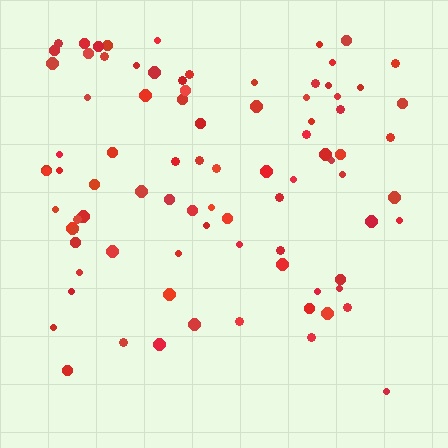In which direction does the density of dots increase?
From bottom to top, with the top side densest.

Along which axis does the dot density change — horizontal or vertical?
Vertical.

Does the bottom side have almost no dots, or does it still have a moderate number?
Still a moderate number, just noticeably fewer than the top.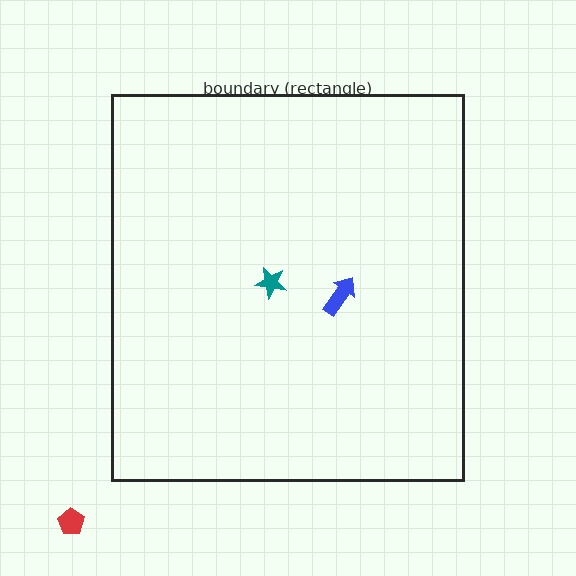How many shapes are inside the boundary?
2 inside, 1 outside.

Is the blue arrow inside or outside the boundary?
Inside.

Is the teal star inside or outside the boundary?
Inside.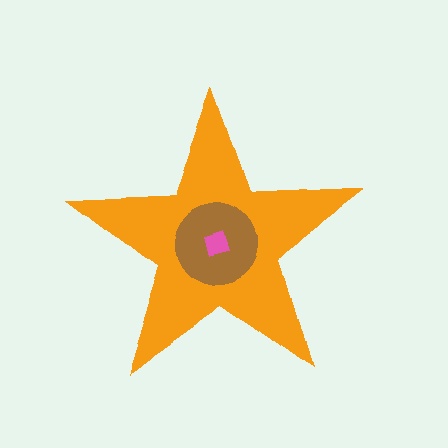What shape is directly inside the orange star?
The brown circle.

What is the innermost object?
The pink square.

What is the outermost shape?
The orange star.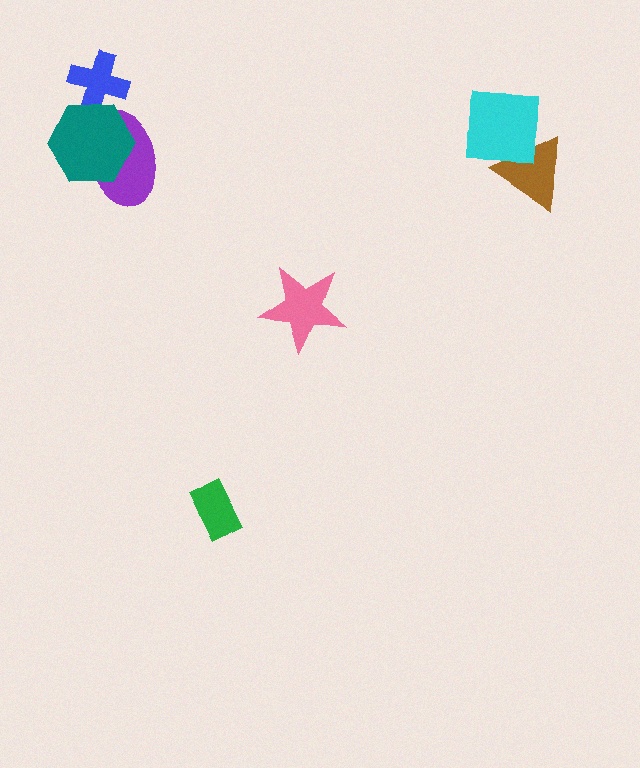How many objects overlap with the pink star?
0 objects overlap with the pink star.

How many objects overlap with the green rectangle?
0 objects overlap with the green rectangle.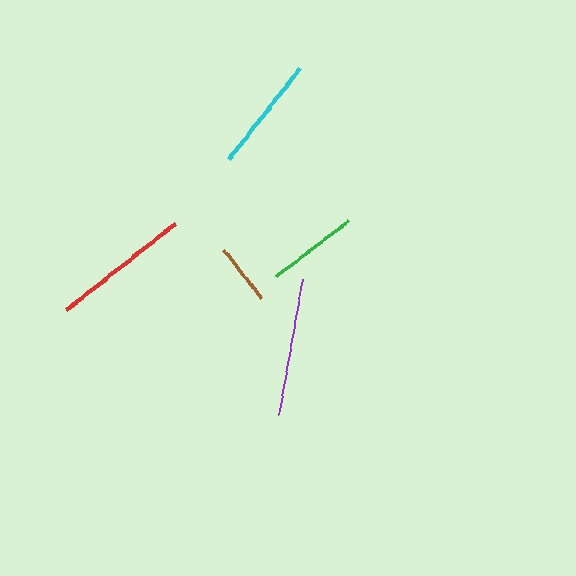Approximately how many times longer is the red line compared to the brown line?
The red line is approximately 2.3 times the length of the brown line.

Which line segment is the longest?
The red line is the longest at approximately 140 pixels.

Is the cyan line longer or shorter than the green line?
The cyan line is longer than the green line.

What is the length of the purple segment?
The purple segment is approximately 137 pixels long.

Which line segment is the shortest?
The brown line is the shortest at approximately 62 pixels.